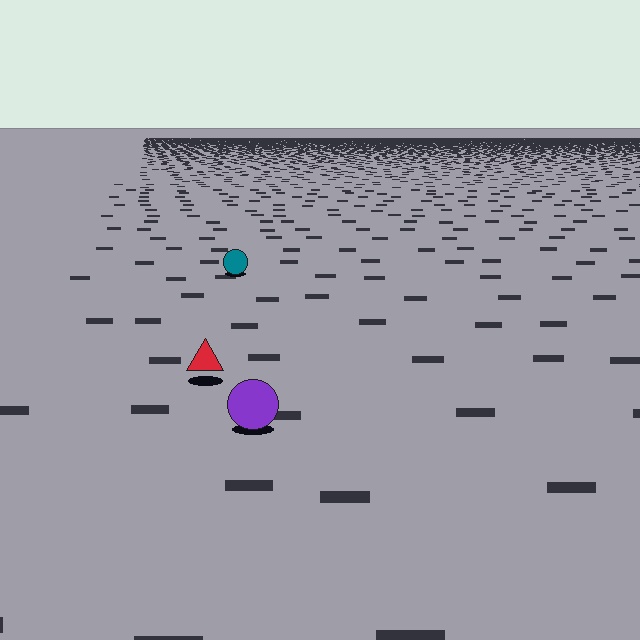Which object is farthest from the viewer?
The teal circle is farthest from the viewer. It appears smaller and the ground texture around it is denser.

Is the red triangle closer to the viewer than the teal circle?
Yes. The red triangle is closer — you can tell from the texture gradient: the ground texture is coarser near it.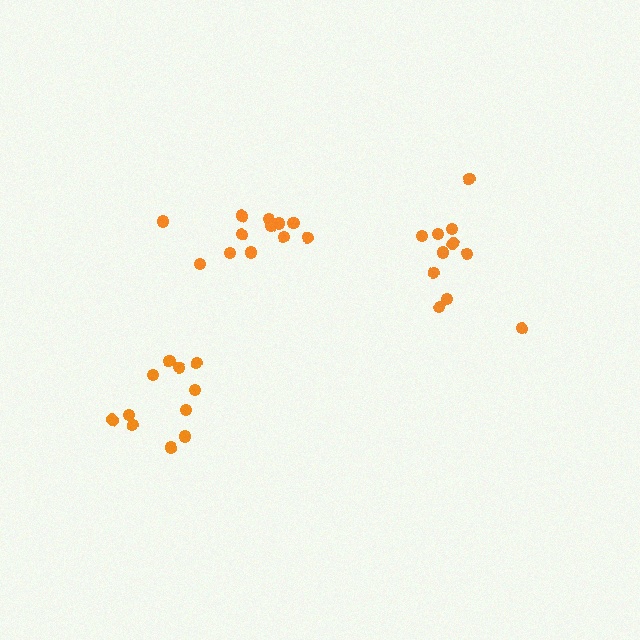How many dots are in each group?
Group 1: 11 dots, Group 2: 11 dots, Group 3: 12 dots (34 total).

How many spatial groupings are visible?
There are 3 spatial groupings.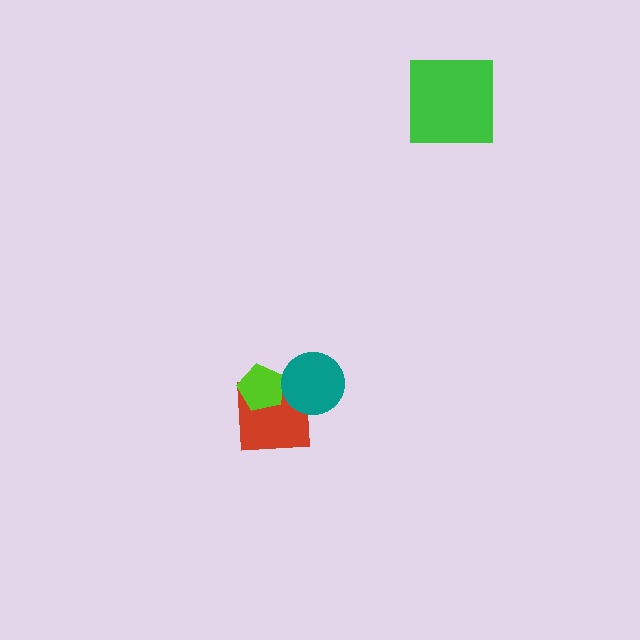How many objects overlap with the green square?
0 objects overlap with the green square.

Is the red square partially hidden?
Yes, it is partially covered by another shape.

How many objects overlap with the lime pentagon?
1 object overlaps with the lime pentagon.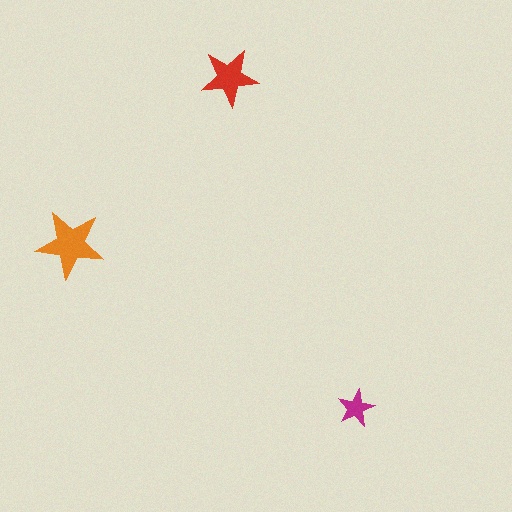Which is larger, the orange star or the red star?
The orange one.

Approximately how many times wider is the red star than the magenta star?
About 1.5 times wider.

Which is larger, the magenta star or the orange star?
The orange one.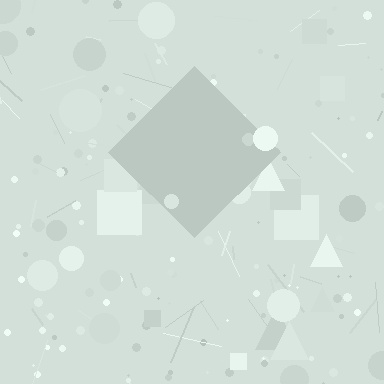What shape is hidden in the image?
A diamond is hidden in the image.